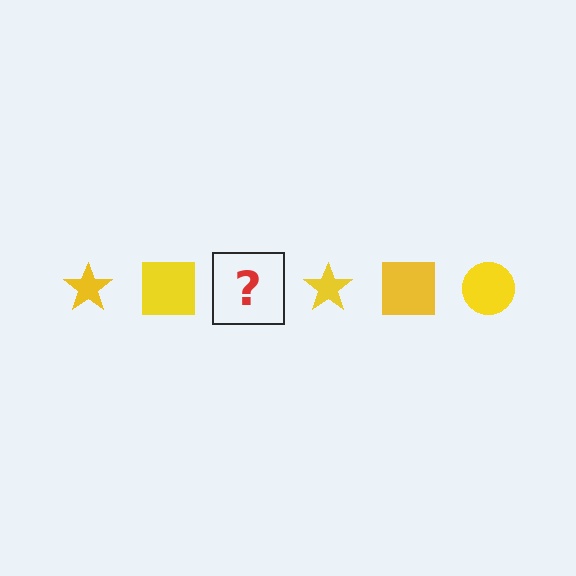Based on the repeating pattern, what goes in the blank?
The blank should be a yellow circle.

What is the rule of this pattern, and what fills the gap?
The rule is that the pattern cycles through star, square, circle shapes in yellow. The gap should be filled with a yellow circle.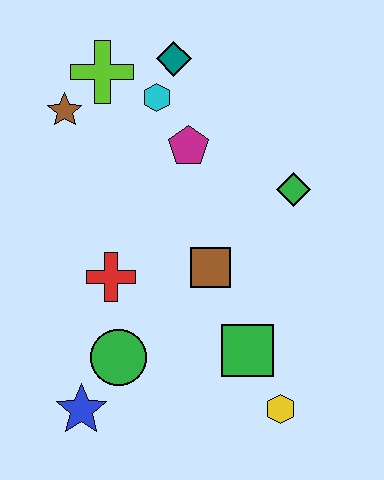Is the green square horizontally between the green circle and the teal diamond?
No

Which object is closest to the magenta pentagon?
The cyan hexagon is closest to the magenta pentagon.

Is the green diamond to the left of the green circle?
No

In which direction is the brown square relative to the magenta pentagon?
The brown square is below the magenta pentagon.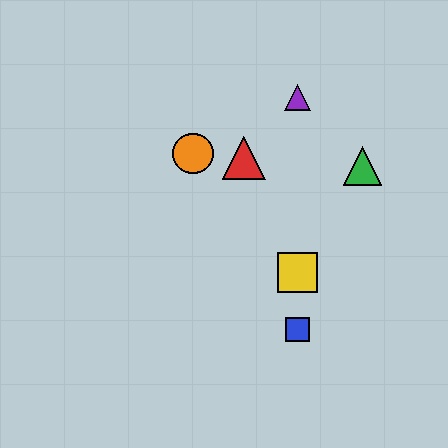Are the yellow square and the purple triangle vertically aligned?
Yes, both are at x≈297.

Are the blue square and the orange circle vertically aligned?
No, the blue square is at x≈297 and the orange circle is at x≈193.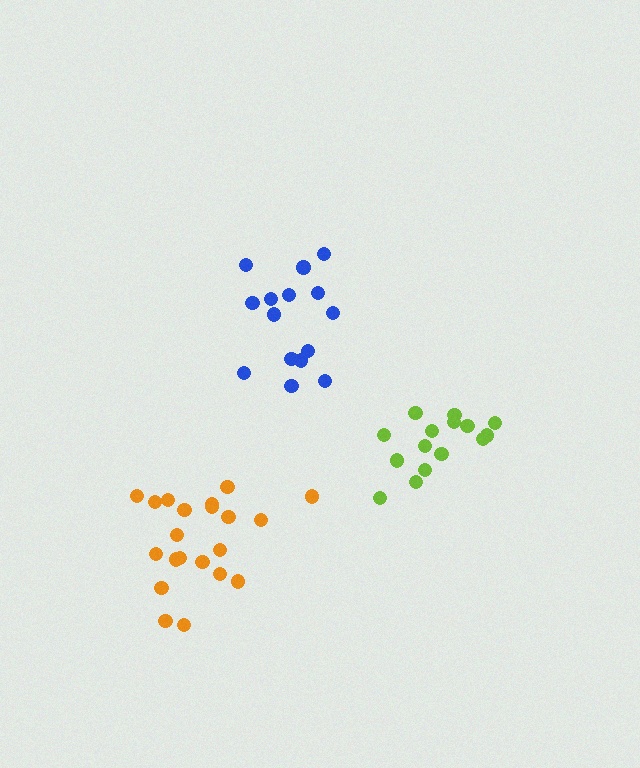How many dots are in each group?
Group 1: 15 dots, Group 2: 21 dots, Group 3: 15 dots (51 total).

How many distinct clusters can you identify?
There are 3 distinct clusters.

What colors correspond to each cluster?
The clusters are colored: blue, orange, lime.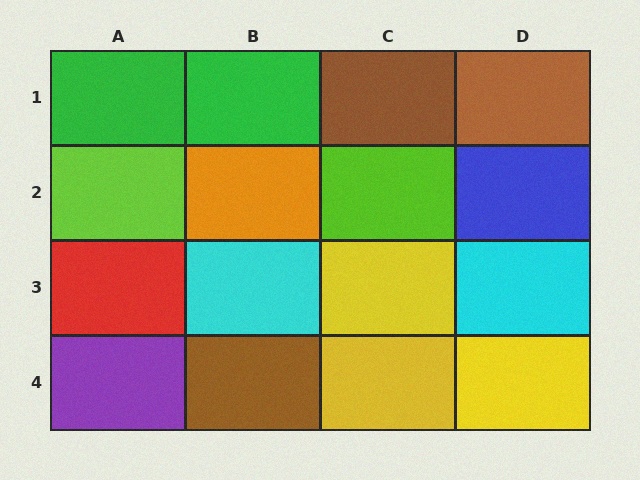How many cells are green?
2 cells are green.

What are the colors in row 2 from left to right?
Lime, orange, lime, blue.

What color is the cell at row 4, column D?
Yellow.